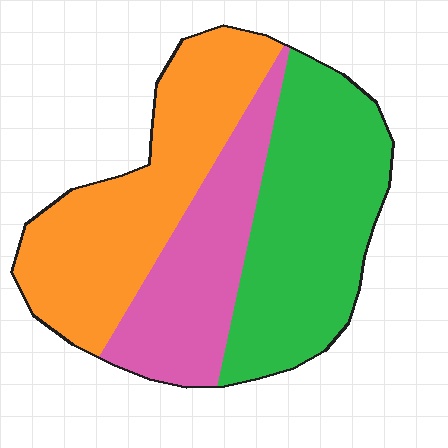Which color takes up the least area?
Pink, at roughly 25%.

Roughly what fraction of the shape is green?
Green covers about 40% of the shape.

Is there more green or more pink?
Green.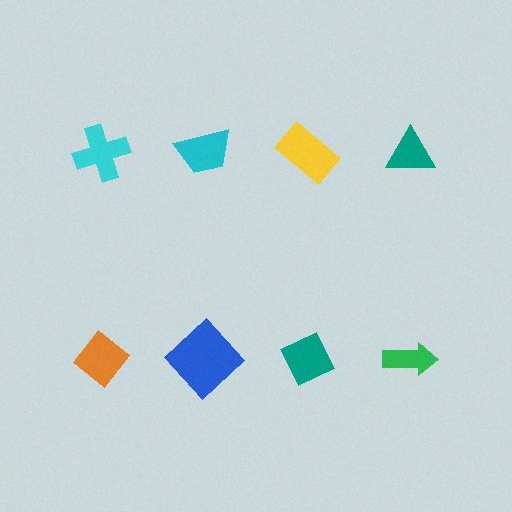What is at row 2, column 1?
An orange diamond.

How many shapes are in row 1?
4 shapes.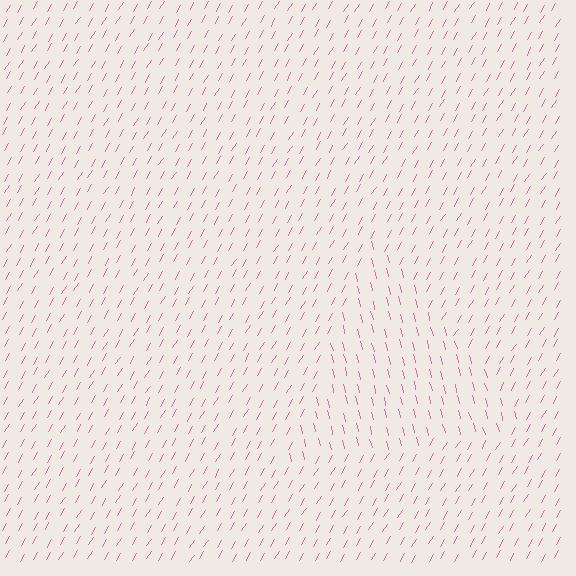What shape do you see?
I see a triangle.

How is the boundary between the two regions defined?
The boundary is defined purely by a change in line orientation (approximately 45 degrees difference). All lines are the same color and thickness.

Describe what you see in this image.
The image is filled with small pink line segments. A triangle region in the image has lines oriented differently from the surrounding lines, creating a visible texture boundary.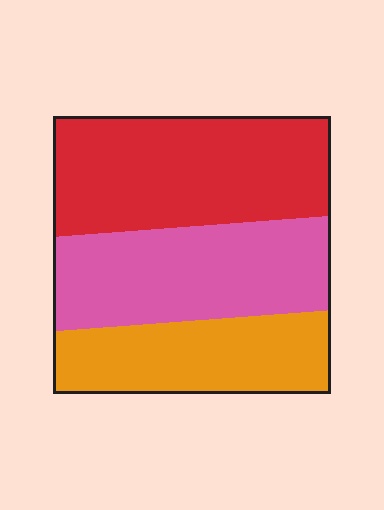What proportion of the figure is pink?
Pink takes up about one third (1/3) of the figure.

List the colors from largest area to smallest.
From largest to smallest: red, pink, orange.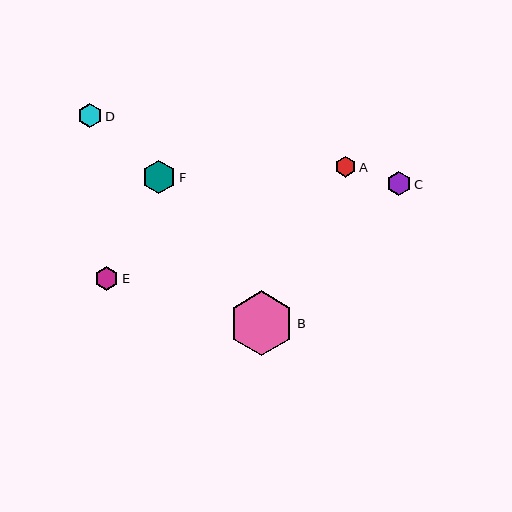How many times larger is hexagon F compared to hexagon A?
Hexagon F is approximately 1.6 times the size of hexagon A.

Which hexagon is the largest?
Hexagon B is the largest with a size of approximately 65 pixels.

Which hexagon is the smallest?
Hexagon A is the smallest with a size of approximately 21 pixels.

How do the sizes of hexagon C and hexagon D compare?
Hexagon C and hexagon D are approximately the same size.